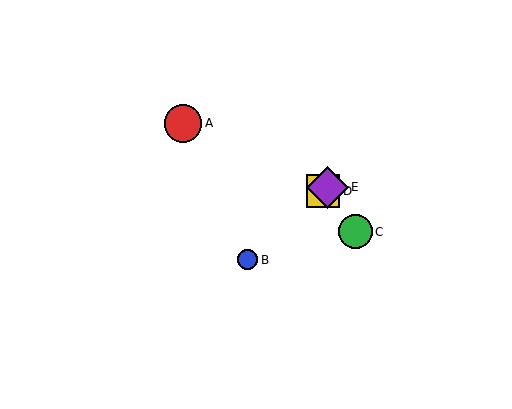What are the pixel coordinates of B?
Object B is at (247, 260).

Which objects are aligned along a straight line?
Objects B, D, E are aligned along a straight line.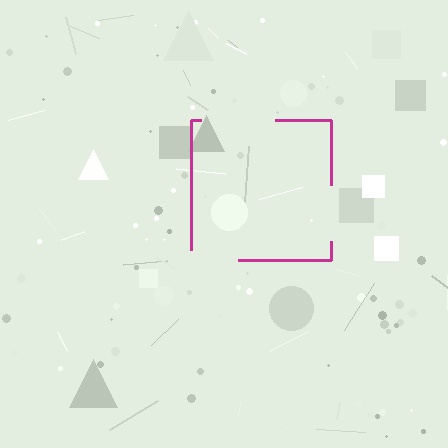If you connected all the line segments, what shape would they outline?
They would outline a square.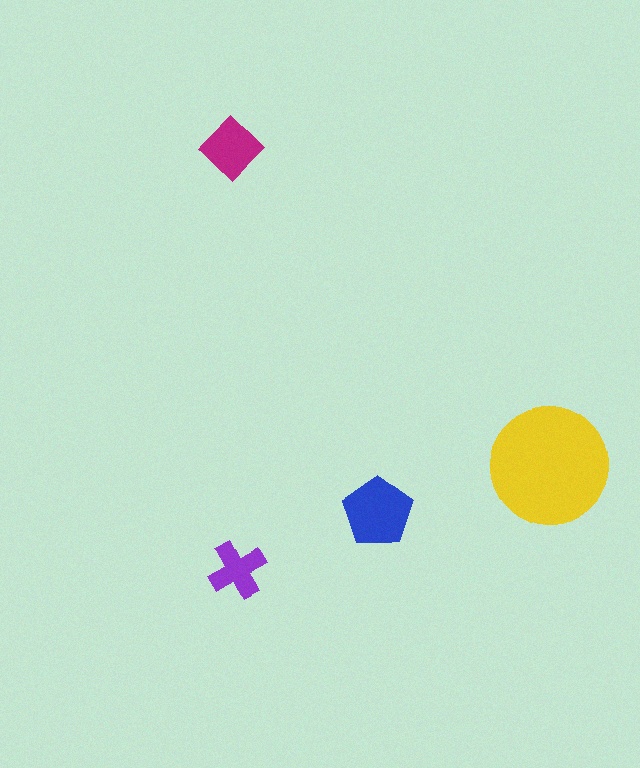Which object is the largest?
The yellow circle.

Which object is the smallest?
The purple cross.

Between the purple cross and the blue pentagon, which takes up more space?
The blue pentagon.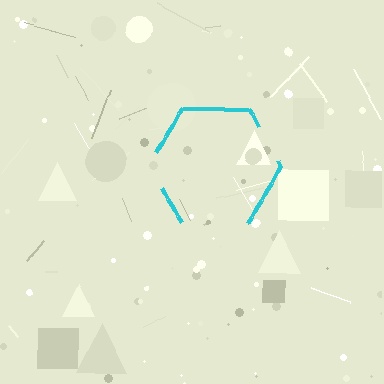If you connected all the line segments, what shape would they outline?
They would outline a hexagon.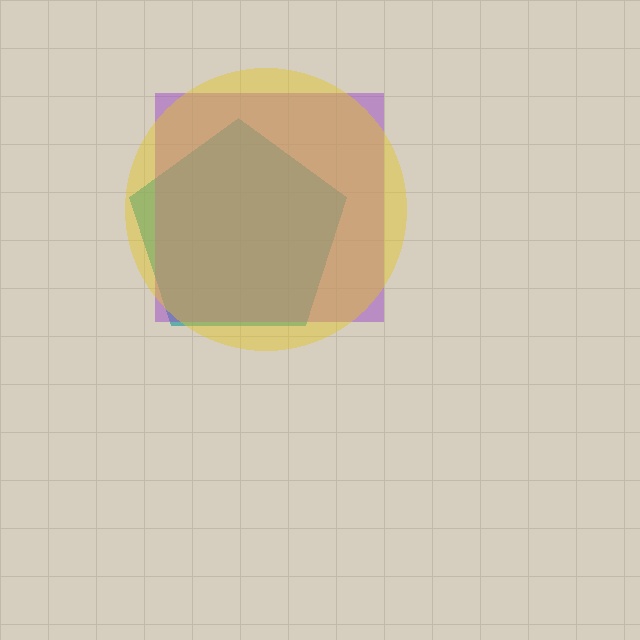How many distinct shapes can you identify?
There are 3 distinct shapes: a teal pentagon, a purple square, a yellow circle.